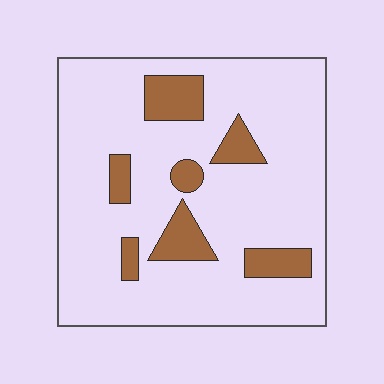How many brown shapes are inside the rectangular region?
7.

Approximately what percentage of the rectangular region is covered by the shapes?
Approximately 15%.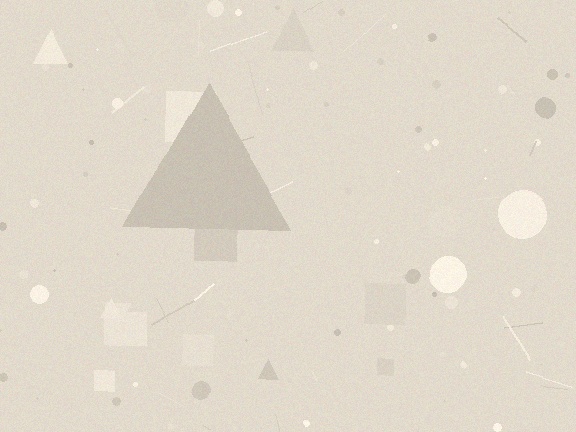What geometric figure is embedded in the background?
A triangle is embedded in the background.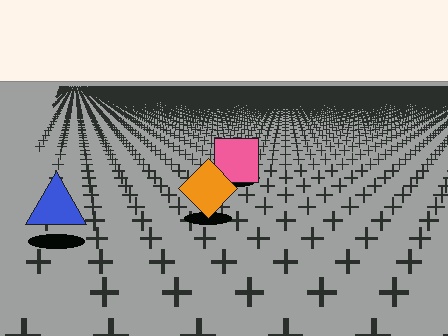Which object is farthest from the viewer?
The pink square is farthest from the viewer. It appears smaller and the ground texture around it is denser.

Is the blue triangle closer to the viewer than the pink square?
Yes. The blue triangle is closer — you can tell from the texture gradient: the ground texture is coarser near it.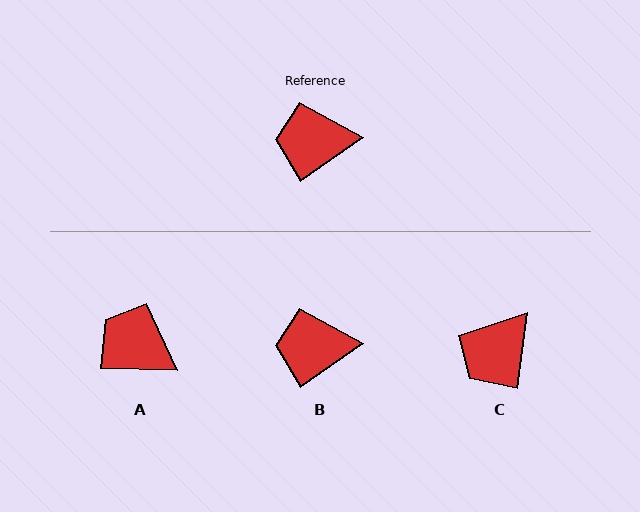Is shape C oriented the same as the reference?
No, it is off by about 48 degrees.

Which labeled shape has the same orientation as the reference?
B.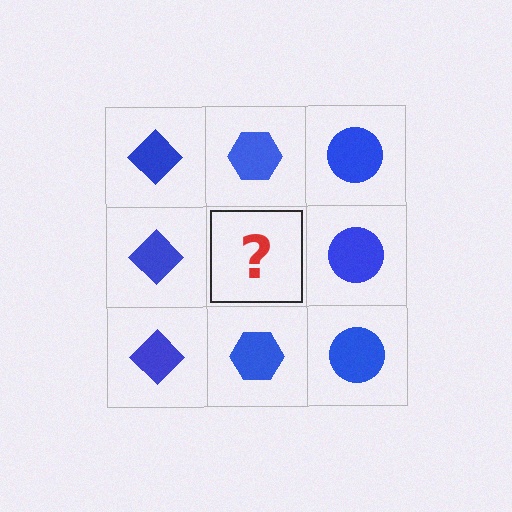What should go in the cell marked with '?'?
The missing cell should contain a blue hexagon.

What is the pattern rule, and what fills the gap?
The rule is that each column has a consistent shape. The gap should be filled with a blue hexagon.